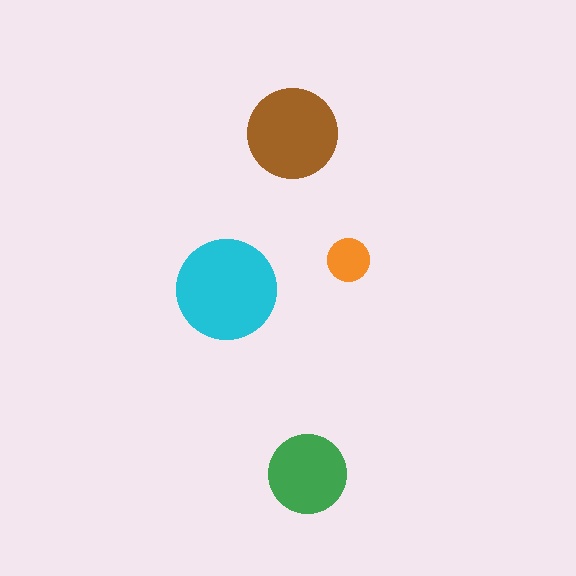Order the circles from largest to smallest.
the cyan one, the brown one, the green one, the orange one.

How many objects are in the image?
There are 4 objects in the image.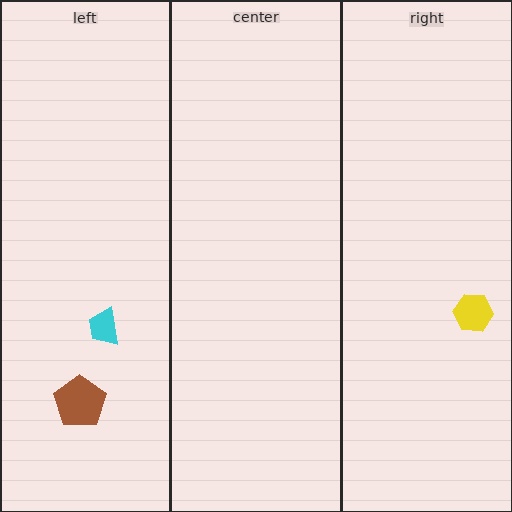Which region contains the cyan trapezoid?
The left region.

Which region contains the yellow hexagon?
The right region.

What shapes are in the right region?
The yellow hexagon.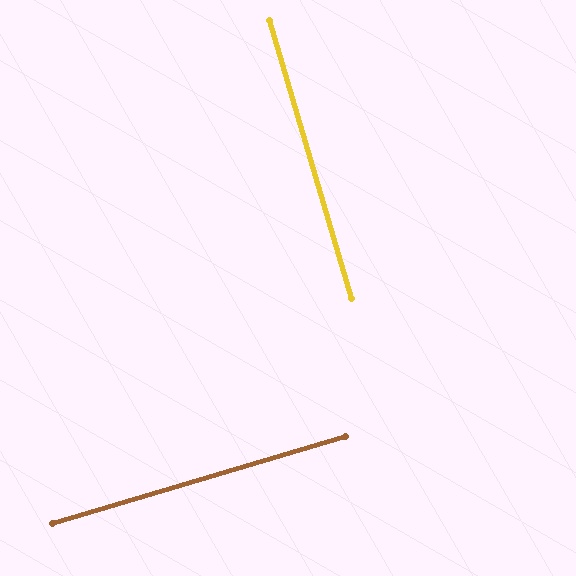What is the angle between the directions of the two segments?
Approximately 90 degrees.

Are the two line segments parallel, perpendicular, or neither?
Perpendicular — they meet at approximately 90°.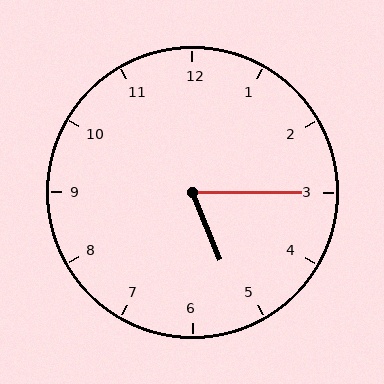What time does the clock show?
5:15.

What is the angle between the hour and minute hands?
Approximately 68 degrees.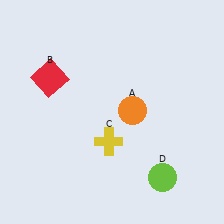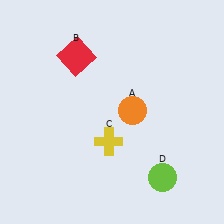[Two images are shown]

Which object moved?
The red square (B) moved right.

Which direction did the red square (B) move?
The red square (B) moved right.